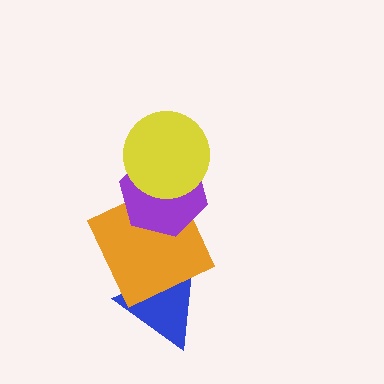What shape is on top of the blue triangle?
The orange square is on top of the blue triangle.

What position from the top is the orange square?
The orange square is 3rd from the top.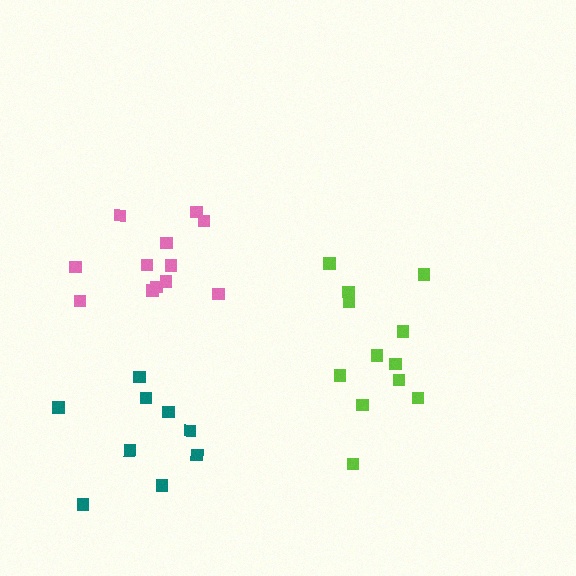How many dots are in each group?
Group 1: 12 dots, Group 2: 12 dots, Group 3: 9 dots (33 total).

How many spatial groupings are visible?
There are 3 spatial groupings.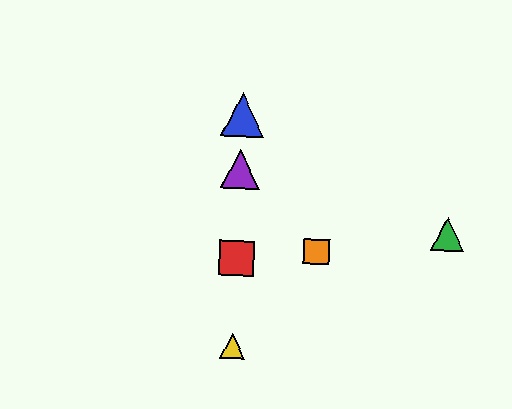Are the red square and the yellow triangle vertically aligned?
Yes, both are at x≈237.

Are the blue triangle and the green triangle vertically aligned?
No, the blue triangle is at x≈243 and the green triangle is at x≈448.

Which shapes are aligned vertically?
The red square, the blue triangle, the yellow triangle, the purple triangle are aligned vertically.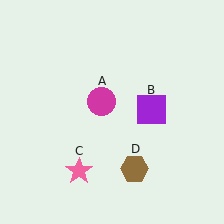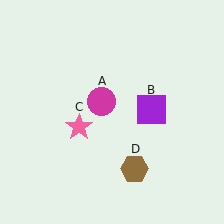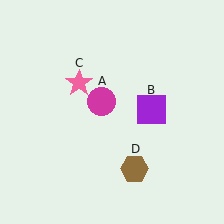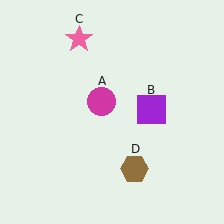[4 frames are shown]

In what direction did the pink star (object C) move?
The pink star (object C) moved up.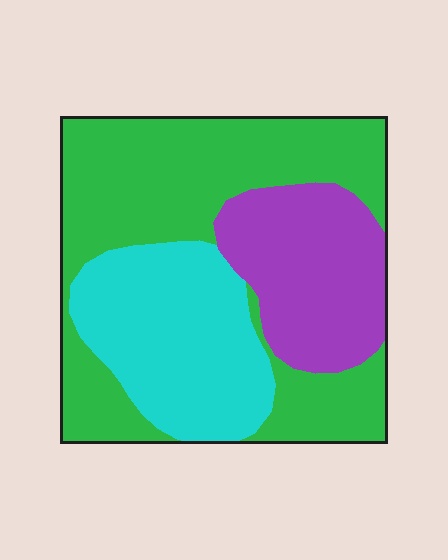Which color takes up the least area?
Purple, at roughly 25%.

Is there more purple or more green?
Green.